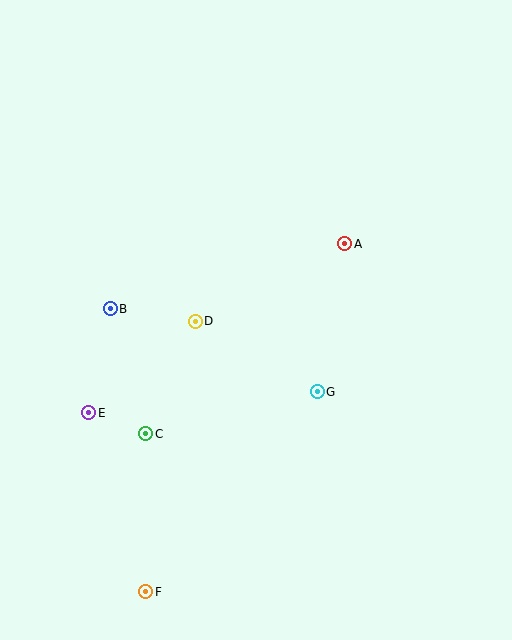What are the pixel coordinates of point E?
Point E is at (89, 413).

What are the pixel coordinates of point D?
Point D is at (195, 321).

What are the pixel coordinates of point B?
Point B is at (110, 309).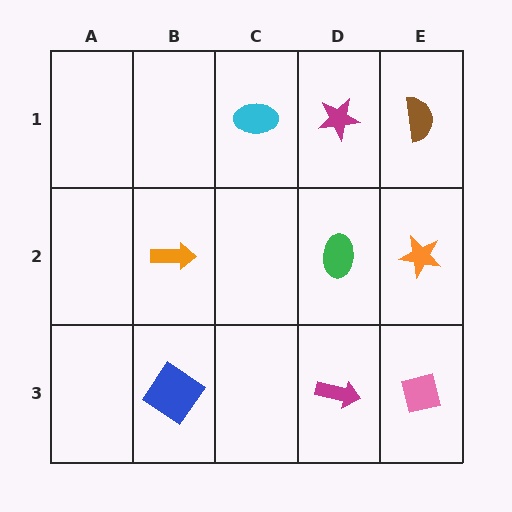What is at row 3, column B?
A blue diamond.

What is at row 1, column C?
A cyan ellipse.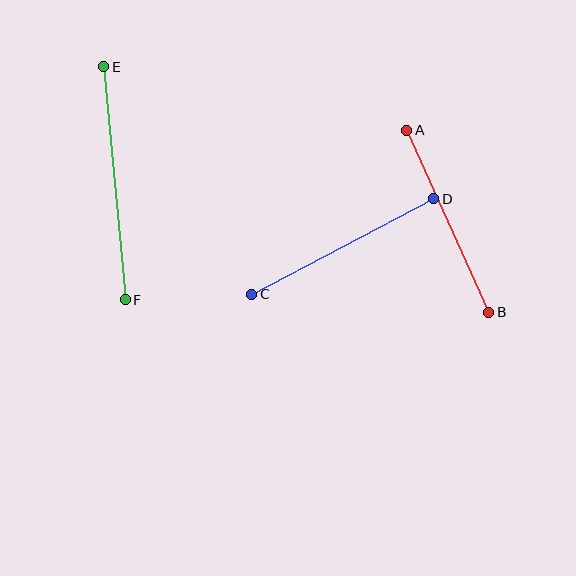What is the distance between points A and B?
The distance is approximately 200 pixels.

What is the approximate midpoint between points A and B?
The midpoint is at approximately (448, 221) pixels.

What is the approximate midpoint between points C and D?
The midpoint is at approximately (343, 247) pixels.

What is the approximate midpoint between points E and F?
The midpoint is at approximately (114, 183) pixels.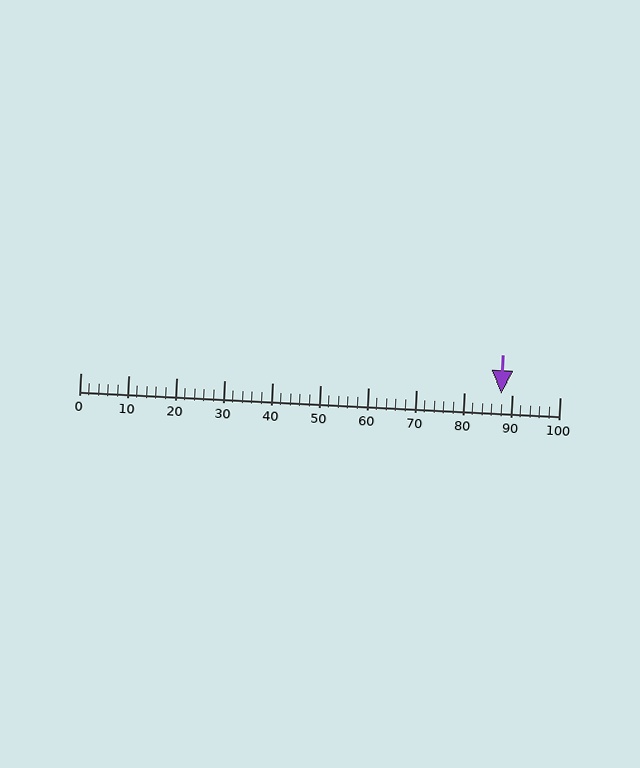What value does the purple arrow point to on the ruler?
The purple arrow points to approximately 88.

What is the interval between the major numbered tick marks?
The major tick marks are spaced 10 units apart.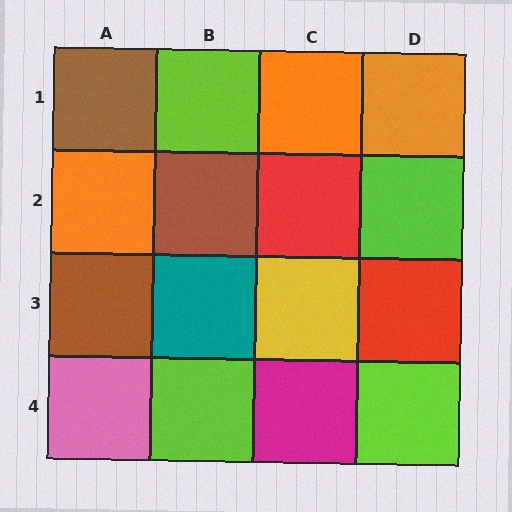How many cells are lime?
4 cells are lime.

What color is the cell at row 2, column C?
Red.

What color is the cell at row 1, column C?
Orange.